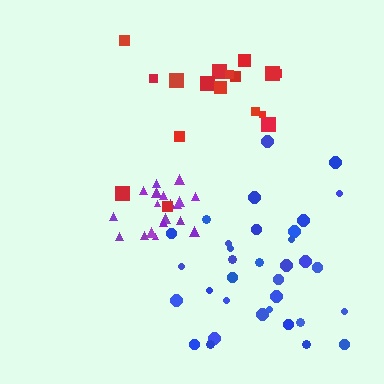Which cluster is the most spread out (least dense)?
Red.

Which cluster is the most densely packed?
Purple.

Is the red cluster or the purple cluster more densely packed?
Purple.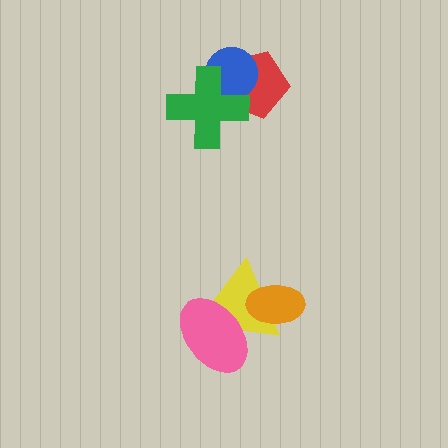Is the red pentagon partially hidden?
Yes, it is partially covered by another shape.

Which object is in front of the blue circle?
The green cross is in front of the blue circle.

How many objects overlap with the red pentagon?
2 objects overlap with the red pentagon.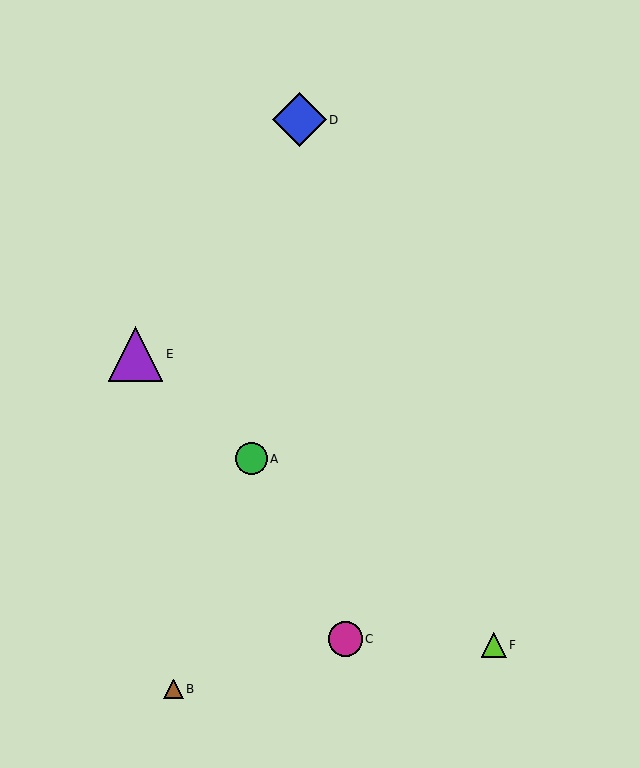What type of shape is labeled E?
Shape E is a purple triangle.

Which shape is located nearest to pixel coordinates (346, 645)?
The magenta circle (labeled C) at (345, 639) is nearest to that location.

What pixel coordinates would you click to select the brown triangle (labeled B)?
Click at (173, 689) to select the brown triangle B.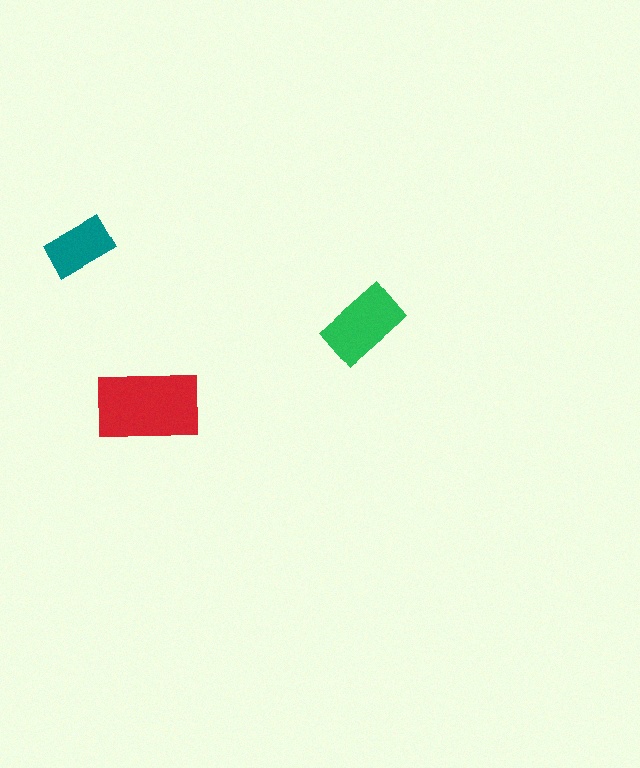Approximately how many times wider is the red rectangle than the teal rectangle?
About 1.5 times wider.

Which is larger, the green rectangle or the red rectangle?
The red one.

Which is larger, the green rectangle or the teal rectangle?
The green one.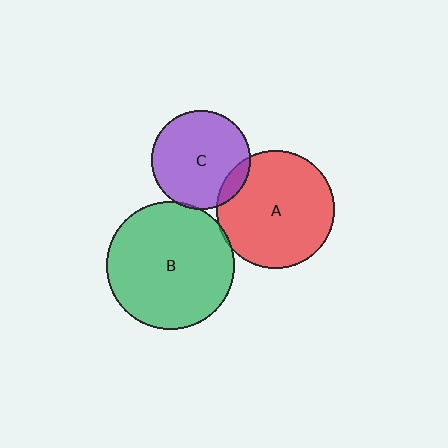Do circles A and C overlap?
Yes.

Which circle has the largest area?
Circle B (green).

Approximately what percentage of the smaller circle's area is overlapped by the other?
Approximately 10%.